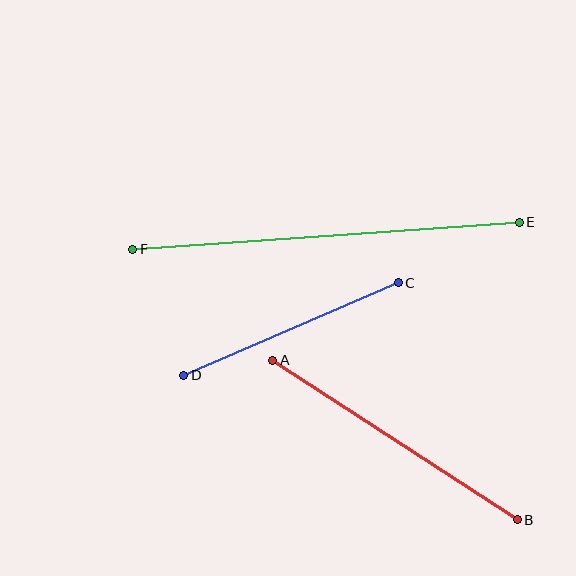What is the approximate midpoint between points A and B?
The midpoint is at approximately (395, 440) pixels.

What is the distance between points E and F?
The distance is approximately 387 pixels.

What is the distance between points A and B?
The distance is approximately 292 pixels.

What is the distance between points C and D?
The distance is approximately 234 pixels.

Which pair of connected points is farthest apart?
Points E and F are farthest apart.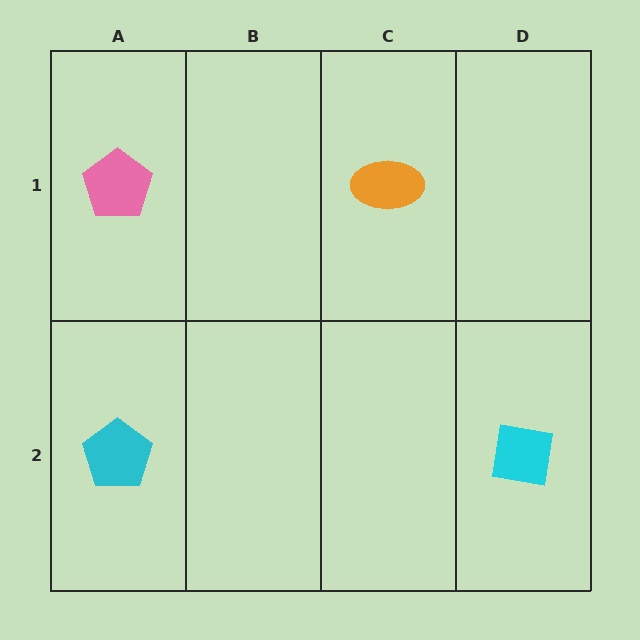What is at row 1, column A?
A pink pentagon.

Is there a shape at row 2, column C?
No, that cell is empty.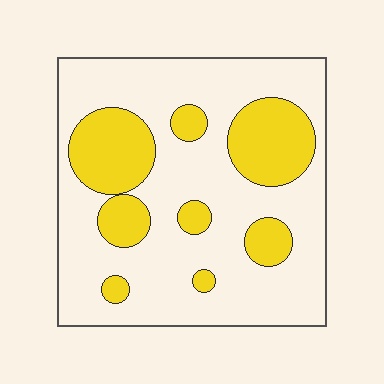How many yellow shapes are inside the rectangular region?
8.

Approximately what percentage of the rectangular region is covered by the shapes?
Approximately 25%.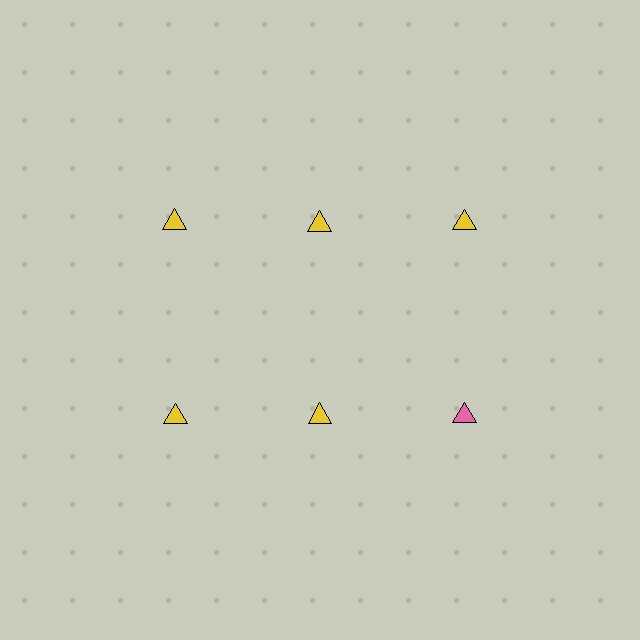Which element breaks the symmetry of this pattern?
The pink triangle in the second row, center column breaks the symmetry. All other shapes are yellow triangles.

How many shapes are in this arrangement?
There are 6 shapes arranged in a grid pattern.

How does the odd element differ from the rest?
It has a different color: pink instead of yellow.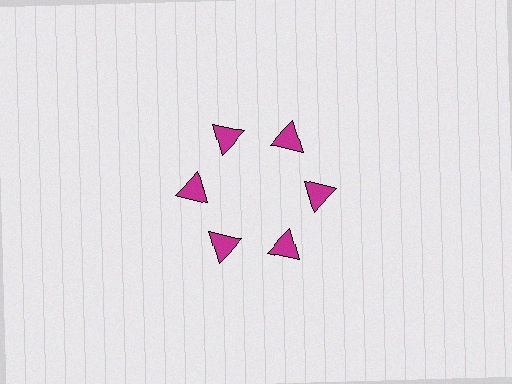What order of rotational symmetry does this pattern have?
This pattern has 6-fold rotational symmetry.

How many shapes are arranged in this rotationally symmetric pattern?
There are 6 shapes, arranged in 6 groups of 1.